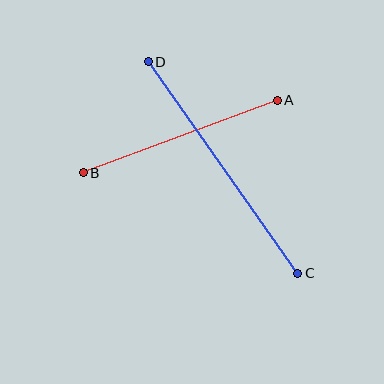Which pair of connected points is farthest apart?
Points C and D are farthest apart.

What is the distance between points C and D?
The distance is approximately 259 pixels.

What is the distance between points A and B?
The distance is approximately 207 pixels.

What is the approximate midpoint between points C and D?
The midpoint is at approximately (223, 168) pixels.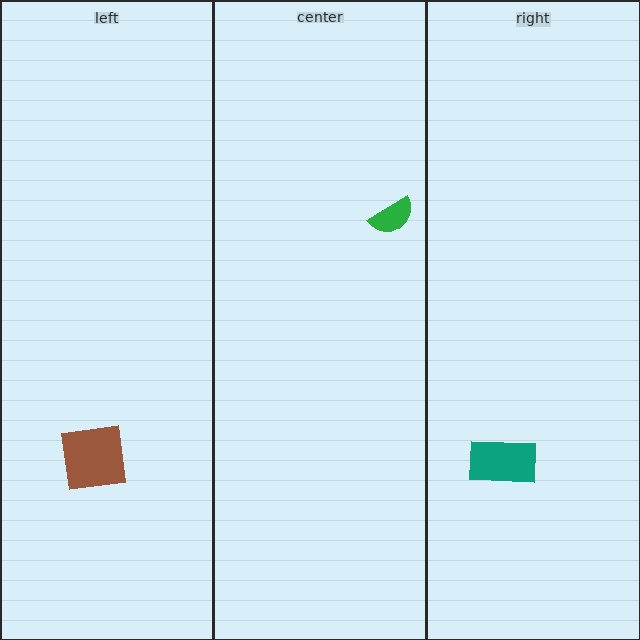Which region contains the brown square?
The left region.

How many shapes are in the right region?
1.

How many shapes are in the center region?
1.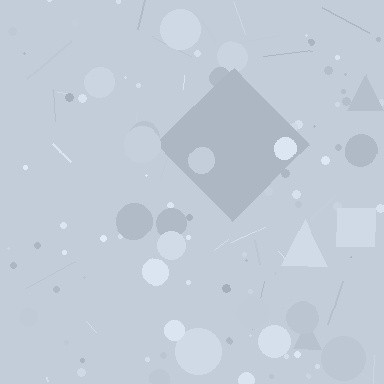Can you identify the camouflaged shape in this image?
The camouflaged shape is a diamond.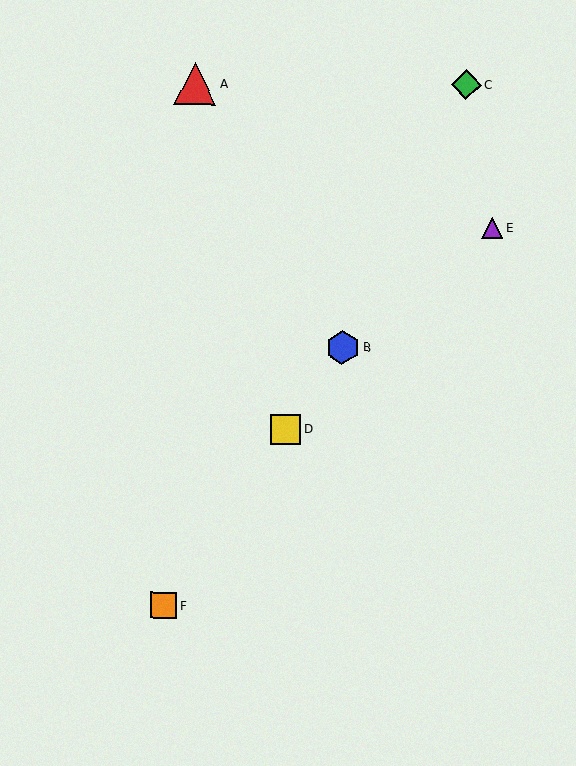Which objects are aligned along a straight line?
Objects B, D, F are aligned along a straight line.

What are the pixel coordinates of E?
Object E is at (492, 228).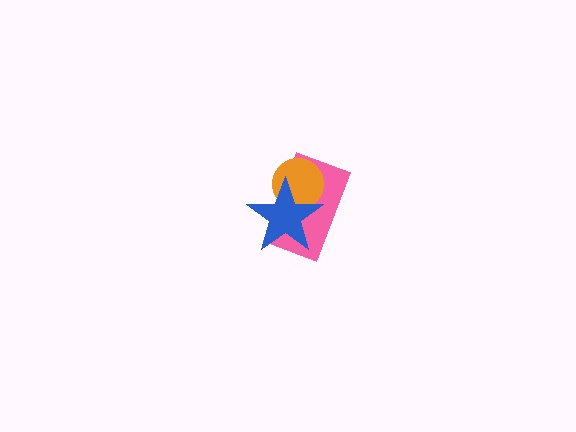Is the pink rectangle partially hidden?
Yes, it is partially covered by another shape.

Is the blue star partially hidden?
No, no other shape covers it.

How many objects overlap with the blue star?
2 objects overlap with the blue star.